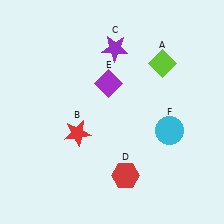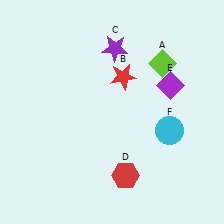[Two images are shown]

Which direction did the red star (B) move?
The red star (B) moved up.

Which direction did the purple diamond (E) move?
The purple diamond (E) moved right.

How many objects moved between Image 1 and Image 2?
2 objects moved between the two images.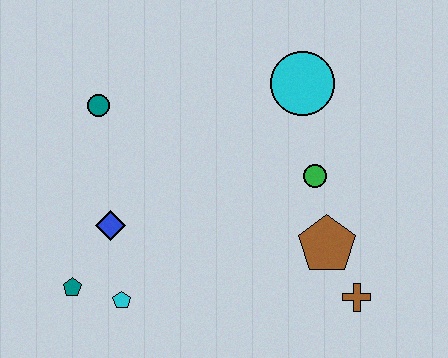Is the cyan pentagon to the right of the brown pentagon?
No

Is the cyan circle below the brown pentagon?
No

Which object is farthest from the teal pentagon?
The cyan circle is farthest from the teal pentagon.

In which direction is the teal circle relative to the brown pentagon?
The teal circle is to the left of the brown pentagon.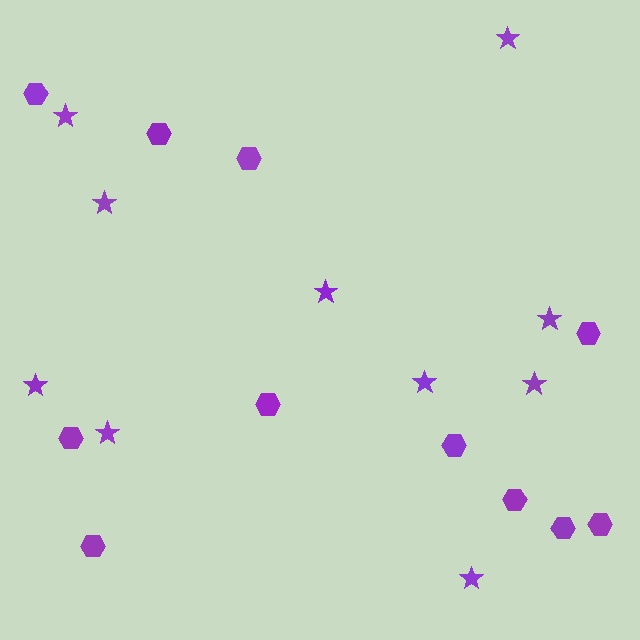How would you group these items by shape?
There are 2 groups: one group of hexagons (11) and one group of stars (10).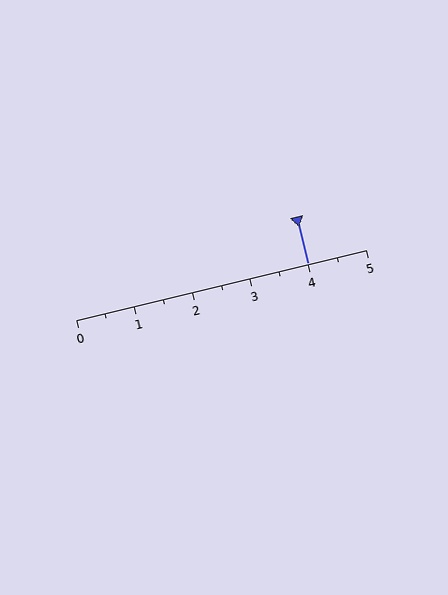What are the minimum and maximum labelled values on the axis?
The axis runs from 0 to 5.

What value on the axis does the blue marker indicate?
The marker indicates approximately 4.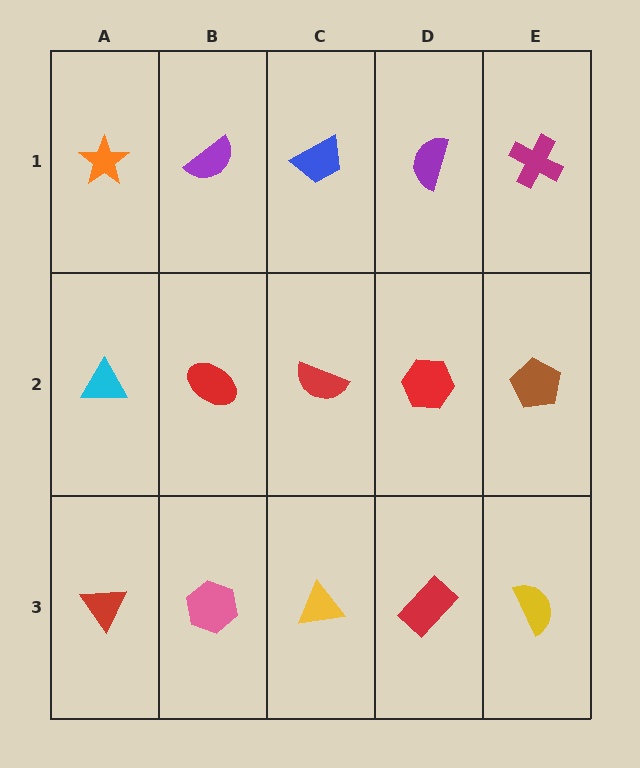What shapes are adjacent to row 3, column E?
A brown pentagon (row 2, column E), a red rectangle (row 3, column D).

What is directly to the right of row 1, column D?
A magenta cross.